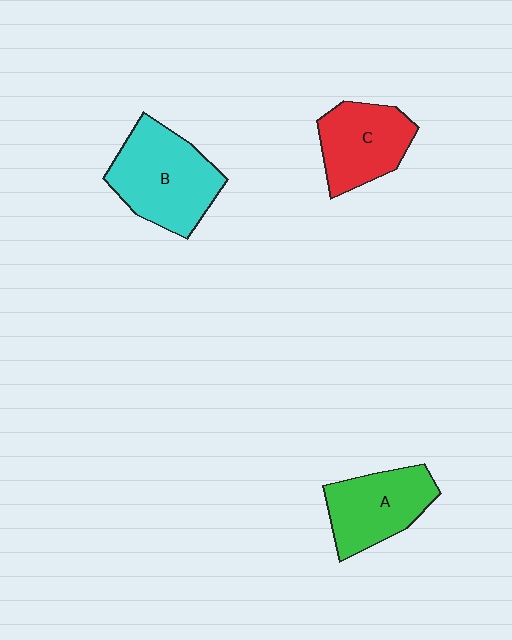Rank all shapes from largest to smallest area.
From largest to smallest: B (cyan), A (green), C (red).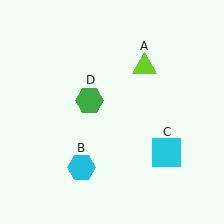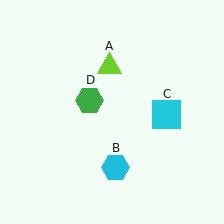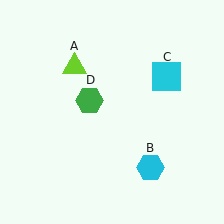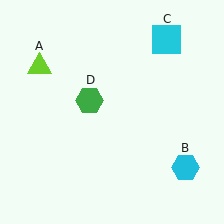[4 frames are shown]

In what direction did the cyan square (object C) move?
The cyan square (object C) moved up.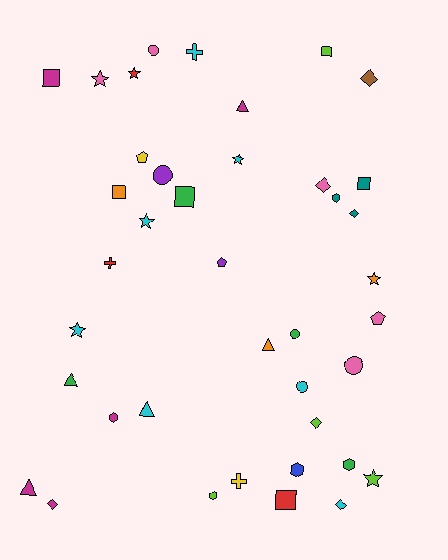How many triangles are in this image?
There are 5 triangles.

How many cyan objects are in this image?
There are 7 cyan objects.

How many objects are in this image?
There are 40 objects.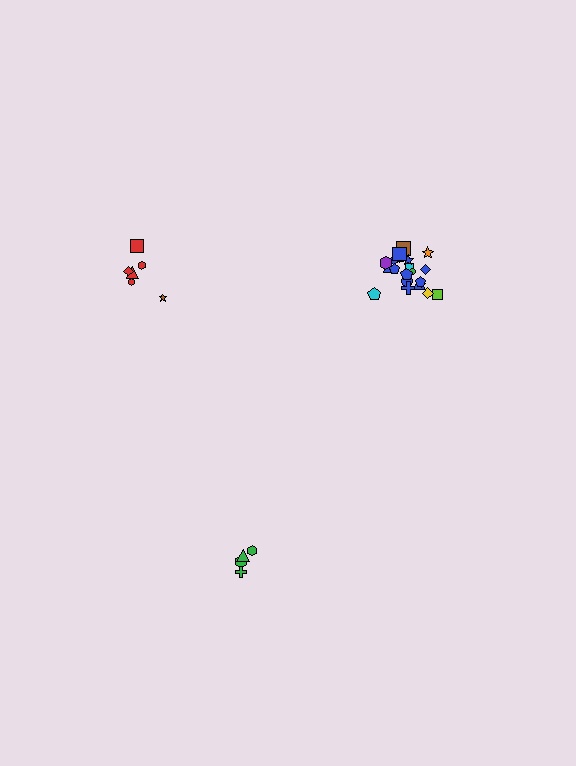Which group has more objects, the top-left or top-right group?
The top-right group.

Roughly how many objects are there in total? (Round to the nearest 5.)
Roughly 30 objects in total.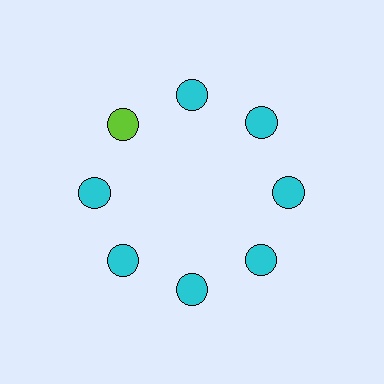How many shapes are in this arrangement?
There are 8 shapes arranged in a ring pattern.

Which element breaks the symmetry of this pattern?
The lime circle at roughly the 10 o'clock position breaks the symmetry. All other shapes are cyan circles.